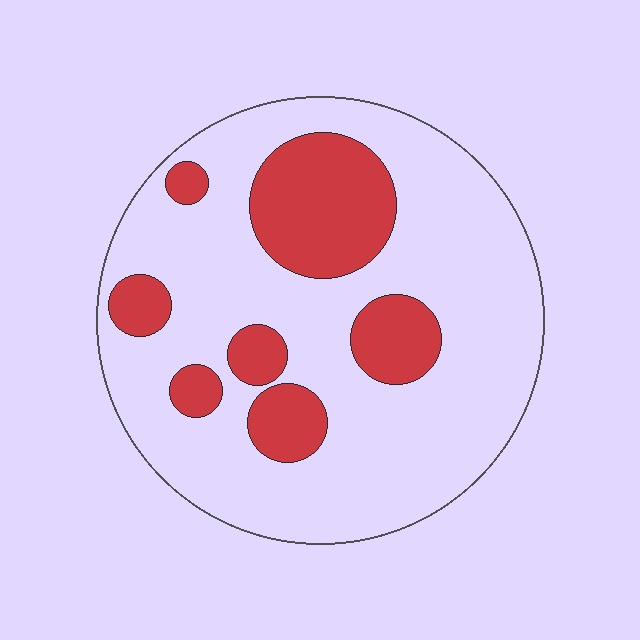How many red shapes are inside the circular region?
7.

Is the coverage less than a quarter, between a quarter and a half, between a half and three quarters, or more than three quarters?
Less than a quarter.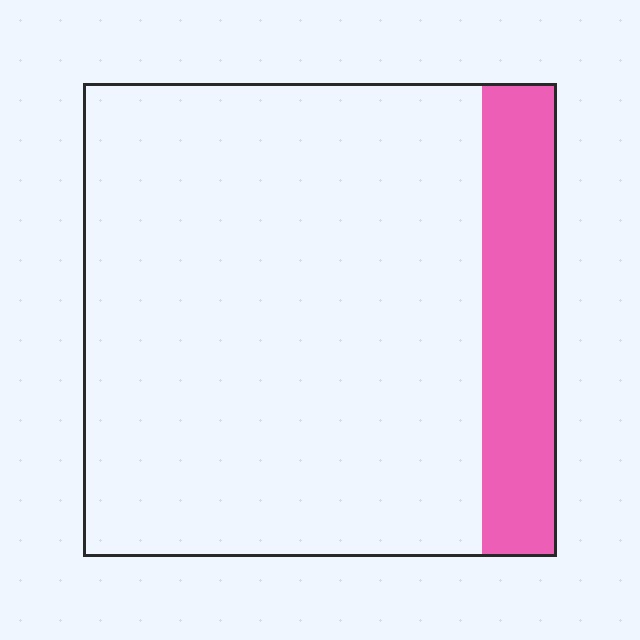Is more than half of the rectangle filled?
No.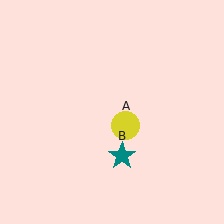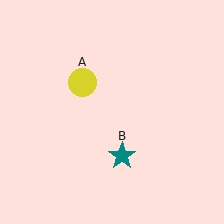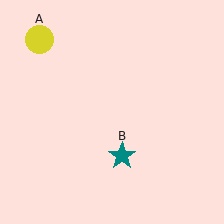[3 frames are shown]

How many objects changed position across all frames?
1 object changed position: yellow circle (object A).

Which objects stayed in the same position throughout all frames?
Teal star (object B) remained stationary.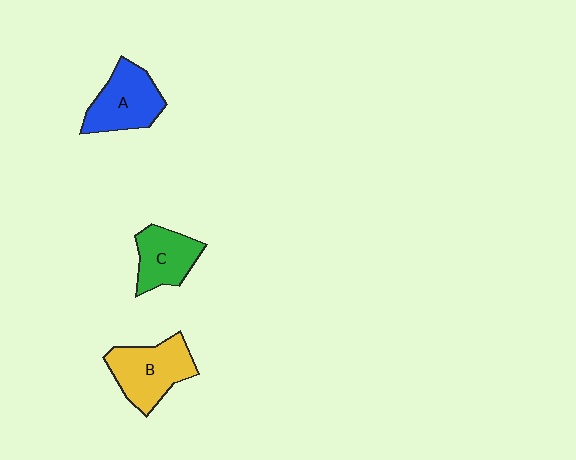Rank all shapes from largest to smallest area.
From largest to smallest: B (yellow), A (blue), C (green).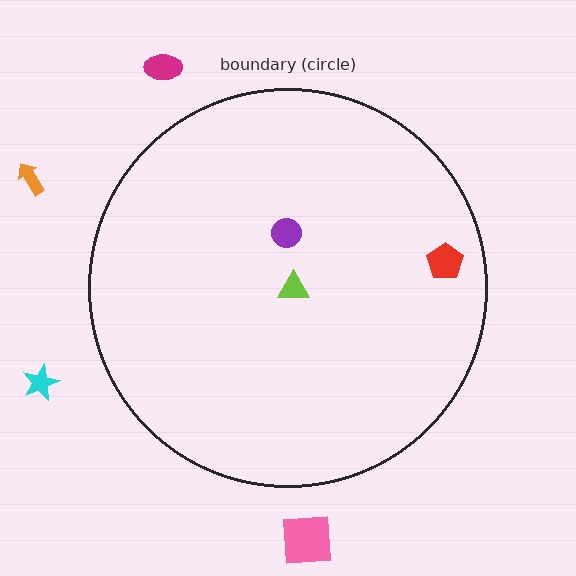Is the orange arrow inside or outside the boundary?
Outside.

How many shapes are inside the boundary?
3 inside, 4 outside.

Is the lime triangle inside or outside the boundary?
Inside.